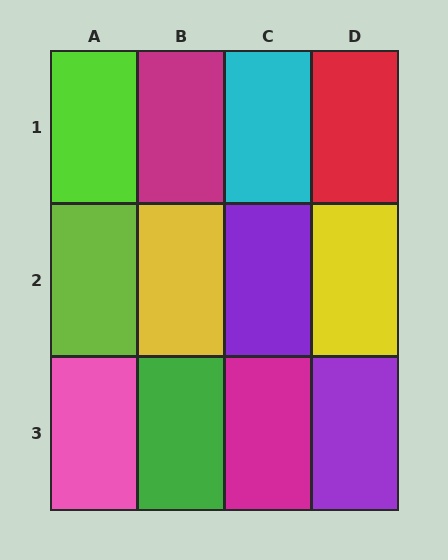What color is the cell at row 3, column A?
Pink.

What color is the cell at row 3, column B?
Green.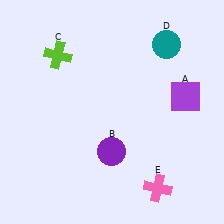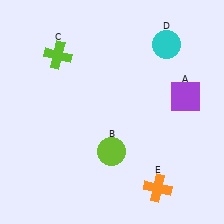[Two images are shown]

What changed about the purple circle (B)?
In Image 1, B is purple. In Image 2, it changed to lime.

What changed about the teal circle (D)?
In Image 1, D is teal. In Image 2, it changed to cyan.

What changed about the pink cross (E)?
In Image 1, E is pink. In Image 2, it changed to orange.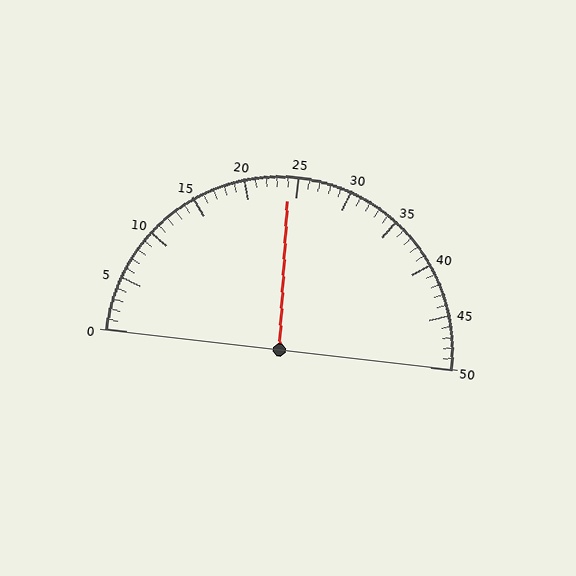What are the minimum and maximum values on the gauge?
The gauge ranges from 0 to 50.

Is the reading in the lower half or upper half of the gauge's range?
The reading is in the lower half of the range (0 to 50).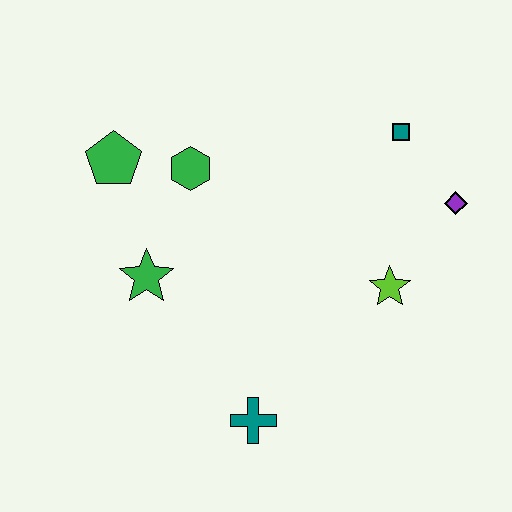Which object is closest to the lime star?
The purple diamond is closest to the lime star.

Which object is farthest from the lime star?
The green pentagon is farthest from the lime star.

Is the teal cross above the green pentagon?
No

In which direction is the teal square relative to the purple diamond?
The teal square is above the purple diamond.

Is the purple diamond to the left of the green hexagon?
No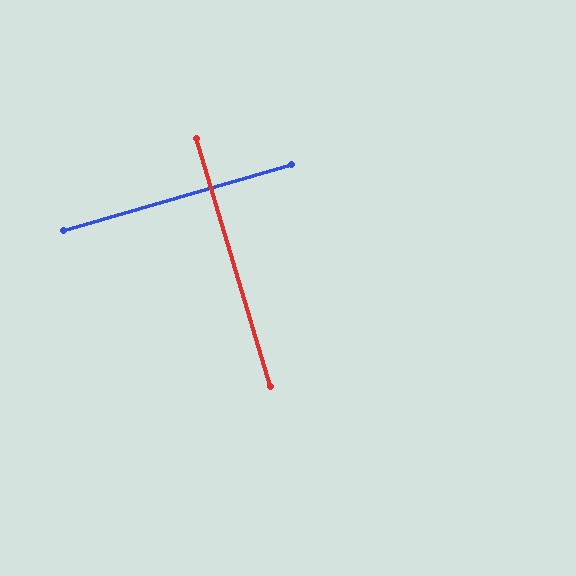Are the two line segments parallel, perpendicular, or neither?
Perpendicular — they meet at approximately 90°.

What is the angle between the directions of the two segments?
Approximately 90 degrees.